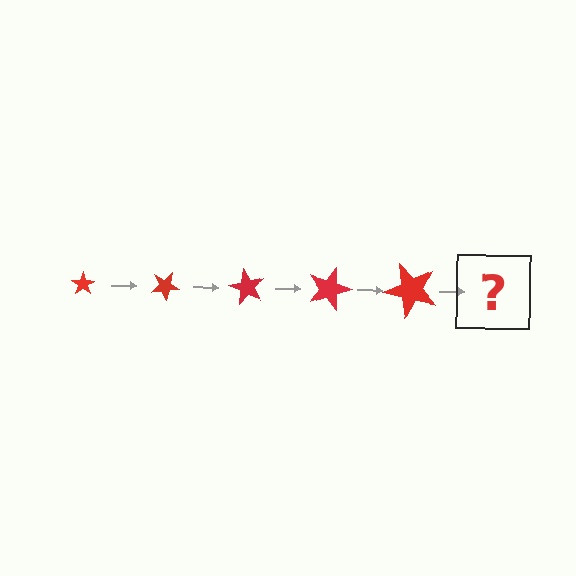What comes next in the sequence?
The next element should be a star, larger than the previous one and rotated 150 degrees from the start.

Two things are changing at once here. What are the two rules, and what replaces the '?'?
The two rules are that the star grows larger each step and it rotates 30 degrees each step. The '?' should be a star, larger than the previous one and rotated 150 degrees from the start.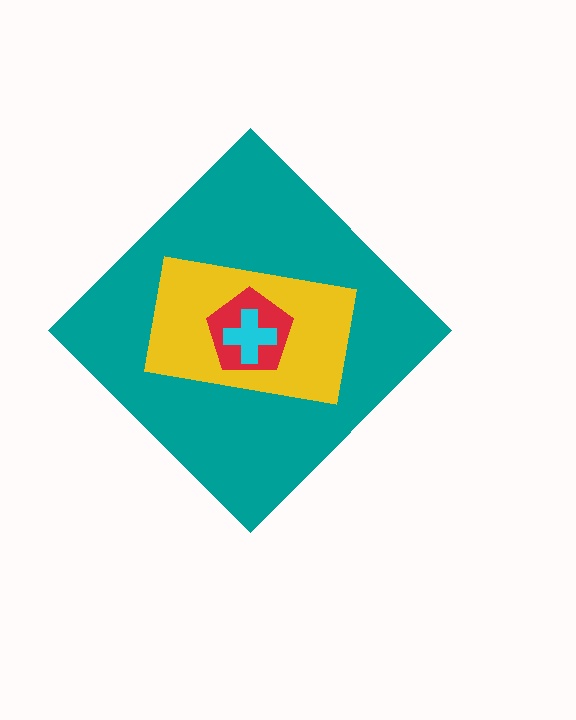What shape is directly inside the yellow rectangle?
The red pentagon.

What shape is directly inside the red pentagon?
The cyan cross.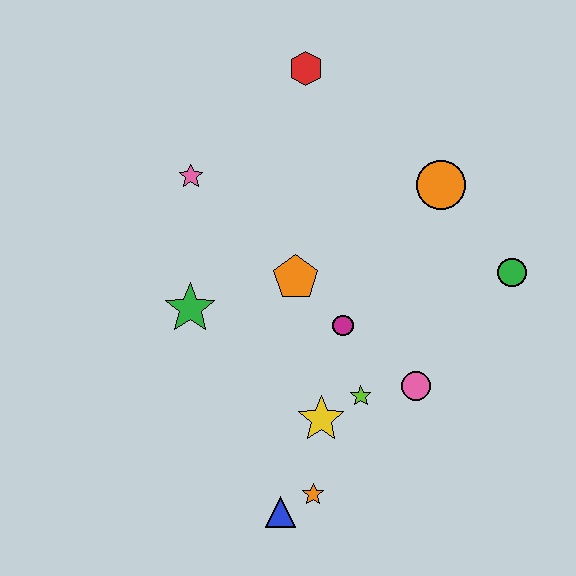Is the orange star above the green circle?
No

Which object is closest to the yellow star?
The lime star is closest to the yellow star.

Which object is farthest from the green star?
The green circle is farthest from the green star.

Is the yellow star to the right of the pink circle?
No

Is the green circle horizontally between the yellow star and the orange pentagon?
No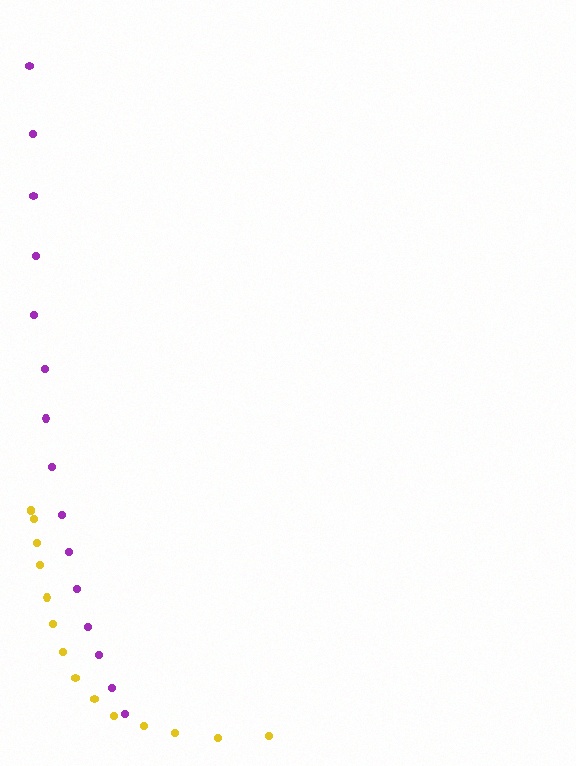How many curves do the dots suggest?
There are 2 distinct paths.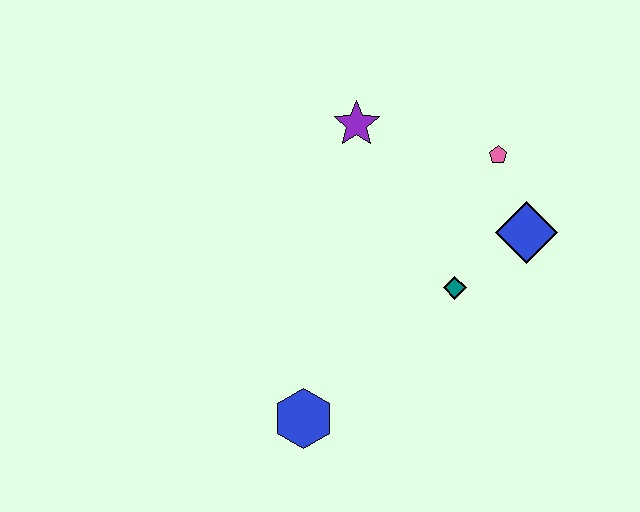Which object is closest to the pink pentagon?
The blue diamond is closest to the pink pentagon.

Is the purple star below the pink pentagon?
No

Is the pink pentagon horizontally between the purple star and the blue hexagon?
No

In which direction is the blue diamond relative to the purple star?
The blue diamond is to the right of the purple star.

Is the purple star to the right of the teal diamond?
No